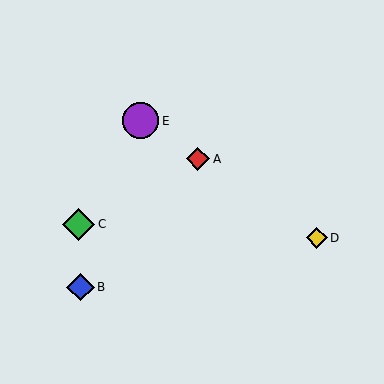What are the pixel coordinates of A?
Object A is at (198, 159).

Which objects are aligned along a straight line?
Objects A, D, E are aligned along a straight line.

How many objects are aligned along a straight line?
3 objects (A, D, E) are aligned along a straight line.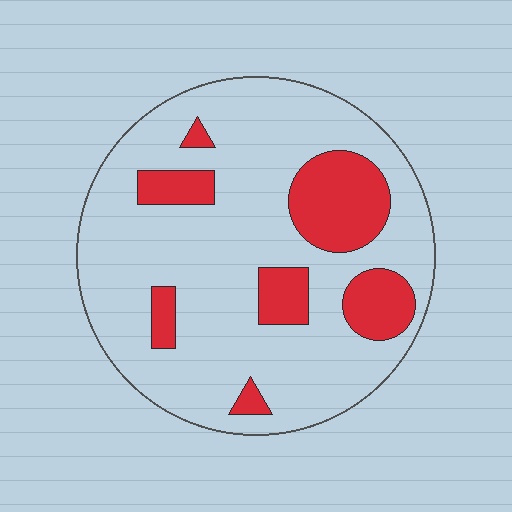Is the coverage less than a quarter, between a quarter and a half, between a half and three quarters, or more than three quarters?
Less than a quarter.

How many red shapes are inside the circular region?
7.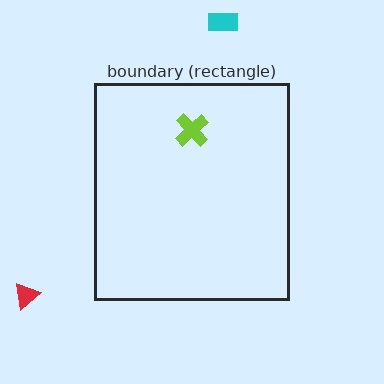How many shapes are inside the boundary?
1 inside, 2 outside.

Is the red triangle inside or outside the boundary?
Outside.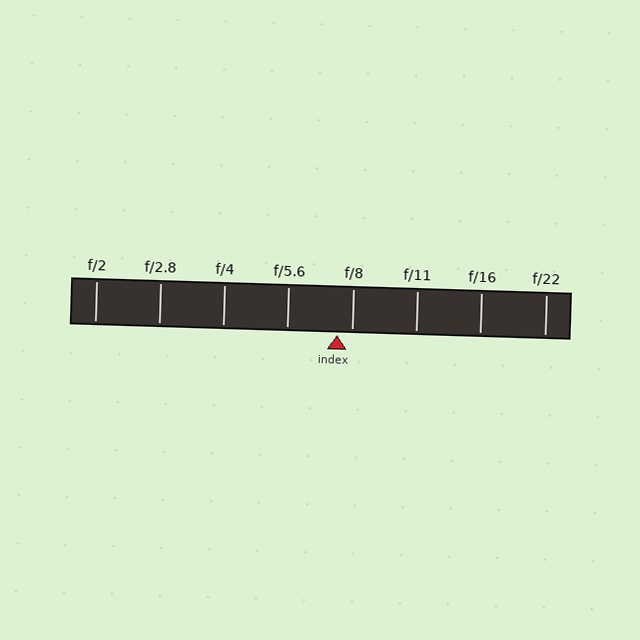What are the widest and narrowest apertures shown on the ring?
The widest aperture shown is f/2 and the narrowest is f/22.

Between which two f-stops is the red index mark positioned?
The index mark is between f/5.6 and f/8.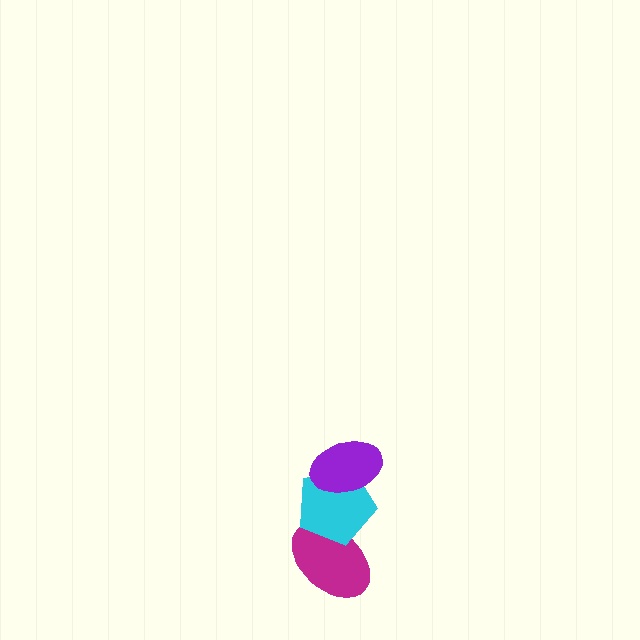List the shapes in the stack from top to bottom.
From top to bottom: the purple ellipse, the cyan pentagon, the magenta ellipse.